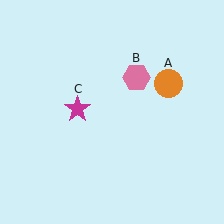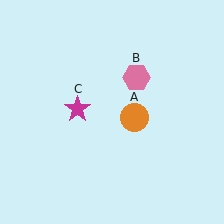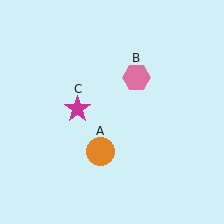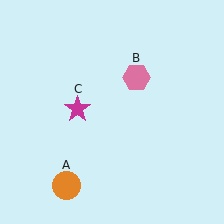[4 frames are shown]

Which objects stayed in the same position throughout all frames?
Pink hexagon (object B) and magenta star (object C) remained stationary.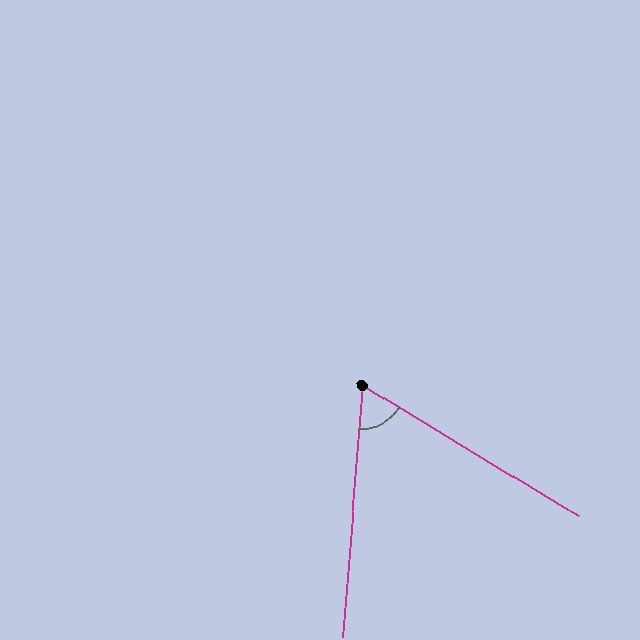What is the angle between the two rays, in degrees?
Approximately 63 degrees.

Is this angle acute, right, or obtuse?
It is acute.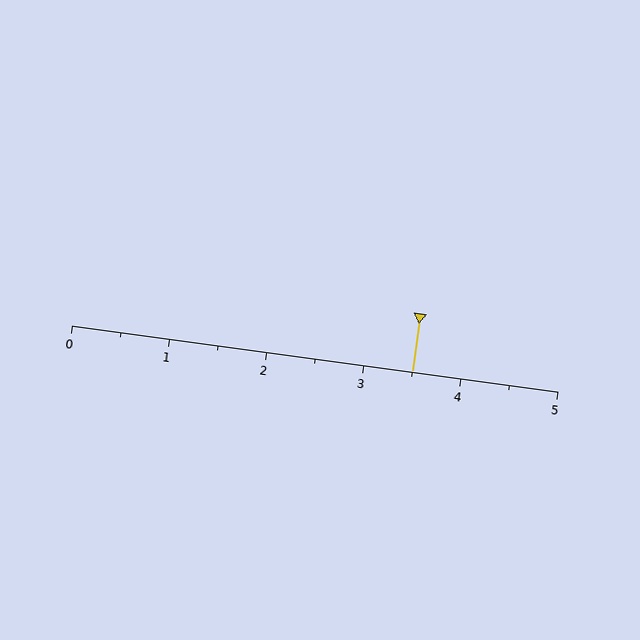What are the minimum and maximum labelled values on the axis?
The axis runs from 0 to 5.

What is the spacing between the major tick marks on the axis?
The major ticks are spaced 1 apart.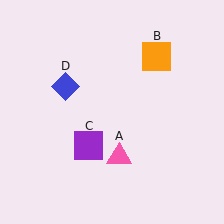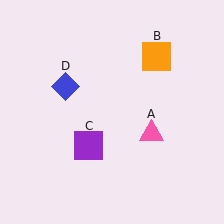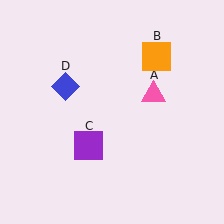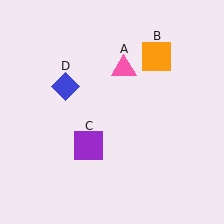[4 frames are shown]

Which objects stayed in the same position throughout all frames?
Orange square (object B) and purple square (object C) and blue diamond (object D) remained stationary.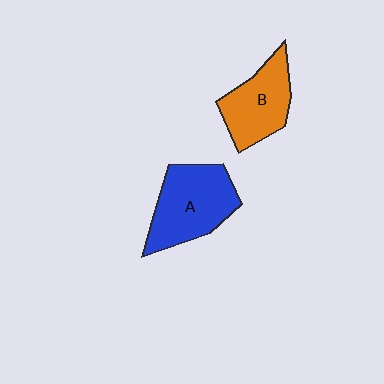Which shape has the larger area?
Shape A (blue).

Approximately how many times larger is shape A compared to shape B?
Approximately 1.3 times.